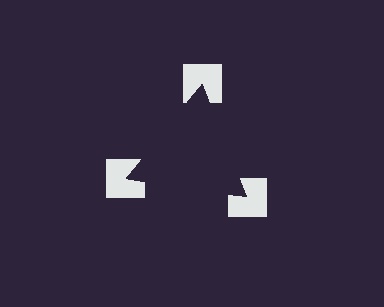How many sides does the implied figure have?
3 sides.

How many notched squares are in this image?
There are 3 — one at each vertex of the illusory triangle.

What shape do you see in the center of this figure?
An illusory triangle — its edges are inferred from the aligned wedge cuts in the notched squares, not physically drawn.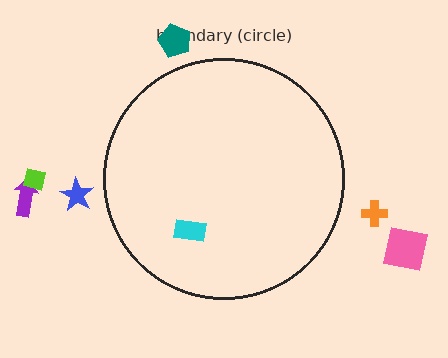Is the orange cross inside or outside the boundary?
Outside.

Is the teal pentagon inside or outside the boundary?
Outside.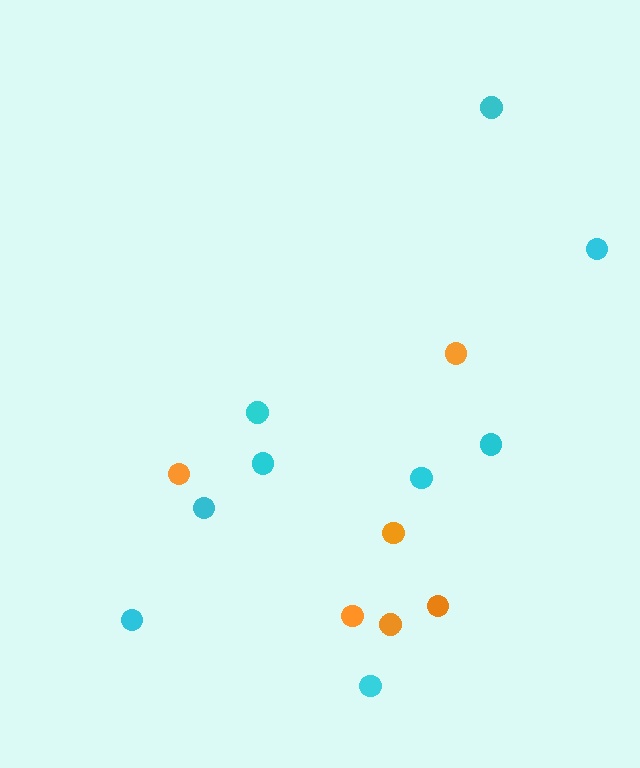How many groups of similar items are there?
There are 2 groups: one group of cyan circles (9) and one group of orange circles (6).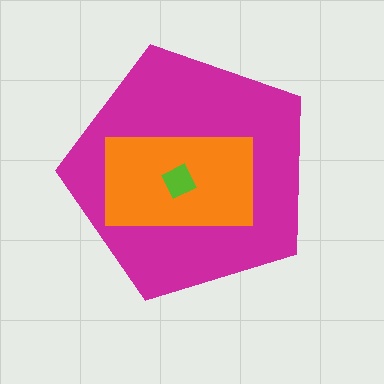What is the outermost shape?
The magenta pentagon.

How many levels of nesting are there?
3.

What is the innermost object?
The lime diamond.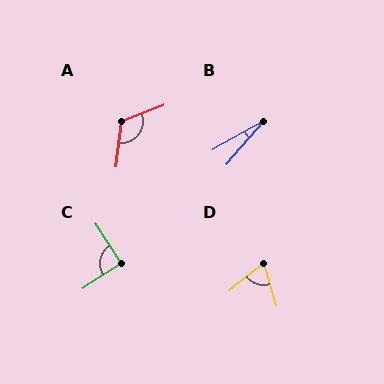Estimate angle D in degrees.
Approximately 68 degrees.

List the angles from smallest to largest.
B (19°), D (68°), C (90°), A (117°).